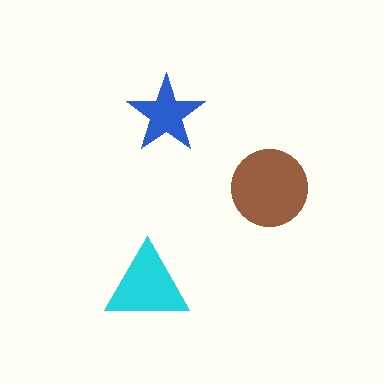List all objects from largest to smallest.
The brown circle, the cyan triangle, the blue star.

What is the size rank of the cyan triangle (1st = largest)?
2nd.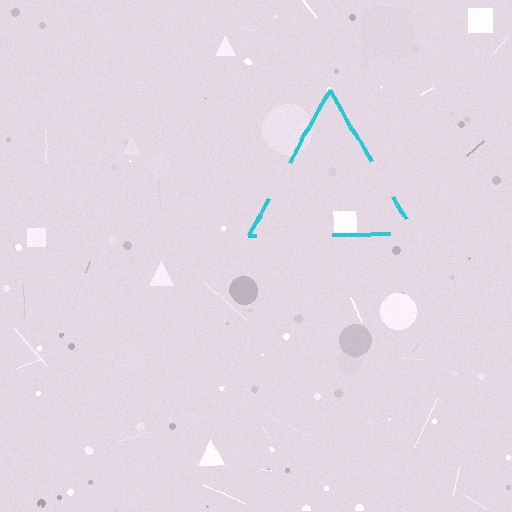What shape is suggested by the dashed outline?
The dashed outline suggests a triangle.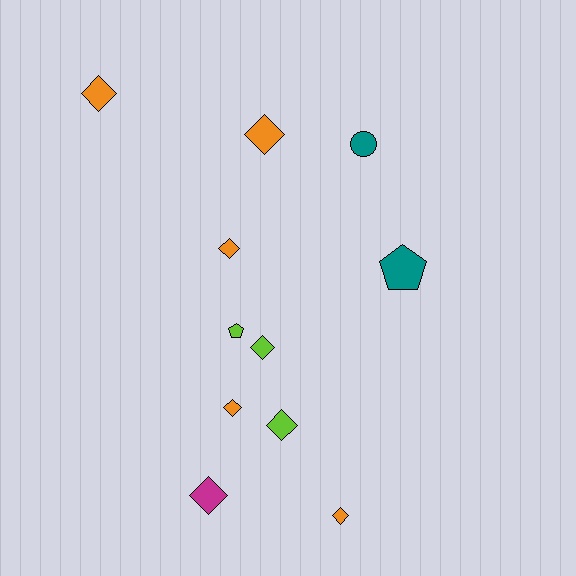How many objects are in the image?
There are 11 objects.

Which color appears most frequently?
Orange, with 5 objects.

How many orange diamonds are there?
There are 5 orange diamonds.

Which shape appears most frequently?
Diamond, with 8 objects.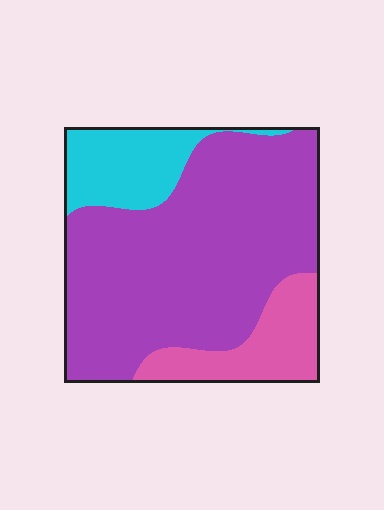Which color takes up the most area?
Purple, at roughly 70%.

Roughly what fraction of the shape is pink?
Pink covers around 15% of the shape.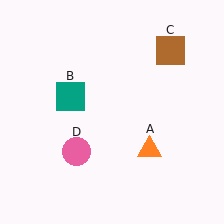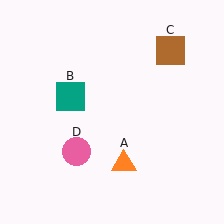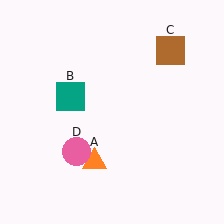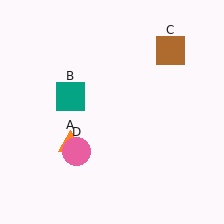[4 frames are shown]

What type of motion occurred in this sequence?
The orange triangle (object A) rotated clockwise around the center of the scene.